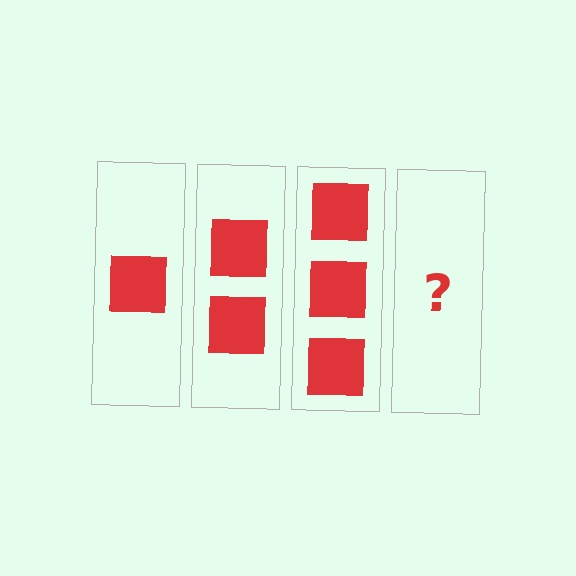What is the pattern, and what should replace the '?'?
The pattern is that each step adds one more square. The '?' should be 4 squares.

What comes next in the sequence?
The next element should be 4 squares.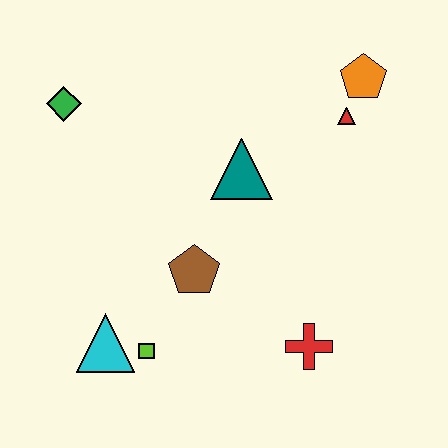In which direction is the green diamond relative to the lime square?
The green diamond is above the lime square.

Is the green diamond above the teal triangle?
Yes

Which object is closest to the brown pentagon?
The lime square is closest to the brown pentagon.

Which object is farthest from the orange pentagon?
The cyan triangle is farthest from the orange pentagon.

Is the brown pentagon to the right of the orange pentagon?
No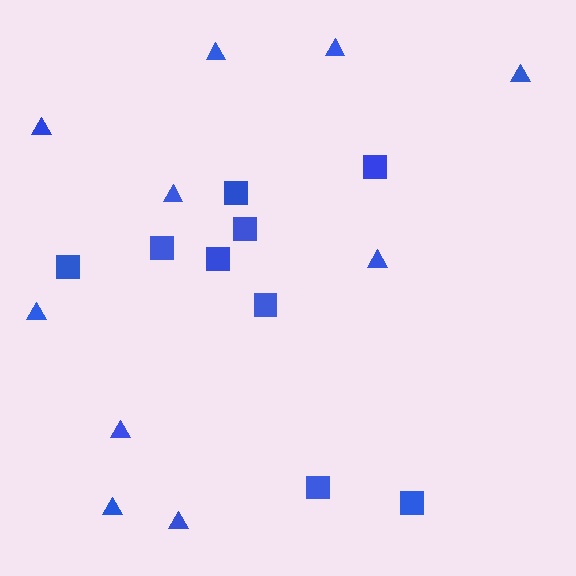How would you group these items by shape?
There are 2 groups: one group of triangles (10) and one group of squares (9).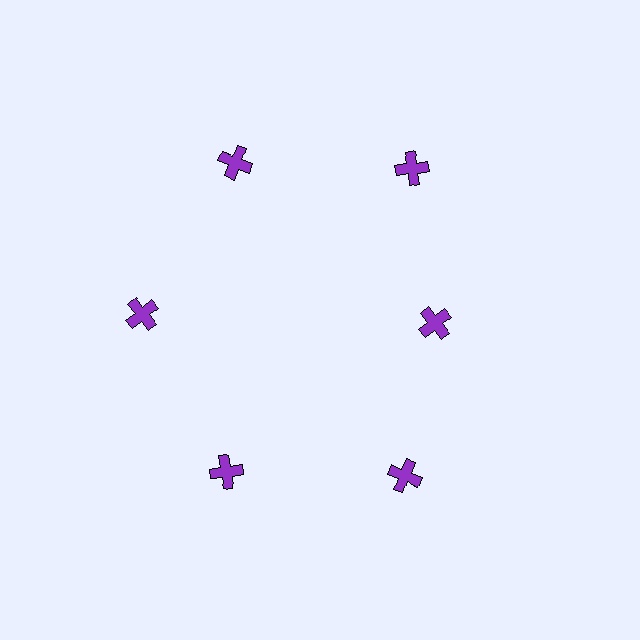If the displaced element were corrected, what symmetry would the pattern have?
It would have 6-fold rotational symmetry — the pattern would map onto itself every 60 degrees.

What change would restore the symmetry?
The symmetry would be restored by moving it outward, back onto the ring so that all 6 crosses sit at equal angles and equal distance from the center.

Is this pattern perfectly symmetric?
No. The 6 purple crosses are arranged in a ring, but one element near the 3 o'clock position is pulled inward toward the center, breaking the 6-fold rotational symmetry.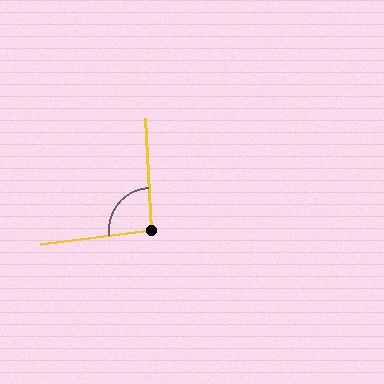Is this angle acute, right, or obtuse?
It is approximately a right angle.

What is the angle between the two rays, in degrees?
Approximately 95 degrees.